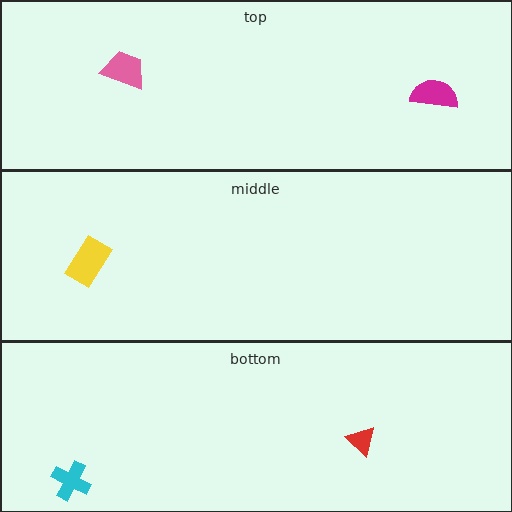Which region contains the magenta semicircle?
The top region.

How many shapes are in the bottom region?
2.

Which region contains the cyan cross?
The bottom region.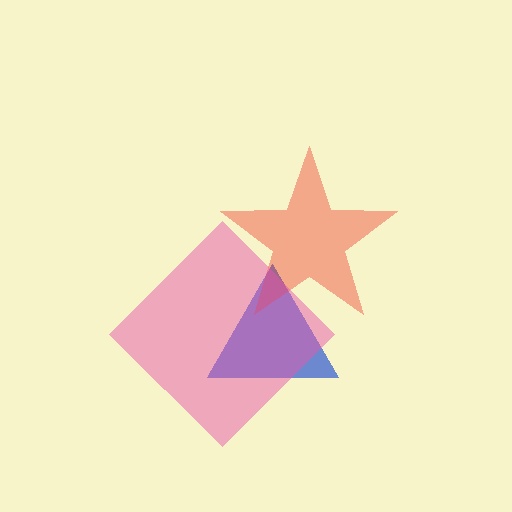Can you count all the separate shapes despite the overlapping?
Yes, there are 3 separate shapes.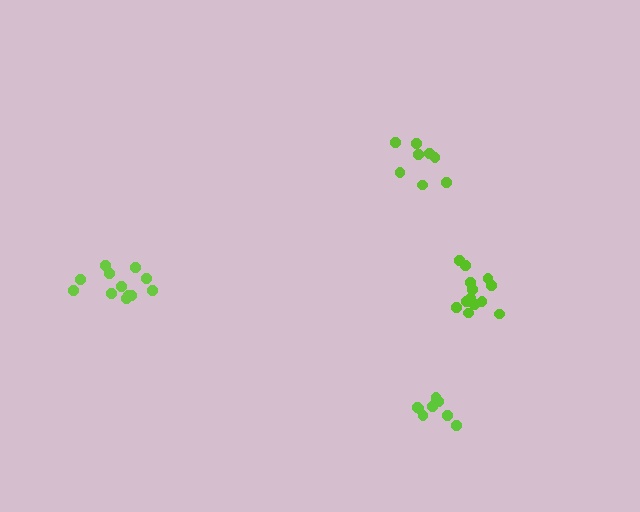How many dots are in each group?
Group 1: 12 dots, Group 2: 9 dots, Group 3: 13 dots, Group 4: 9 dots (43 total).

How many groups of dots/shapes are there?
There are 4 groups.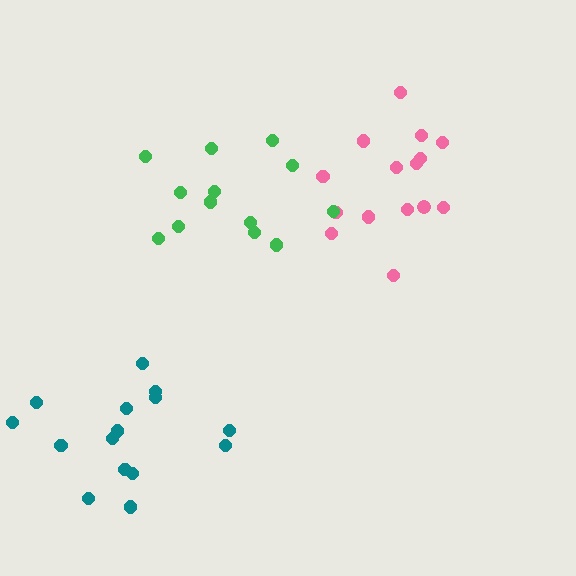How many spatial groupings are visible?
There are 3 spatial groupings.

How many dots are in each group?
Group 1: 16 dots, Group 2: 13 dots, Group 3: 15 dots (44 total).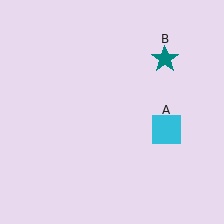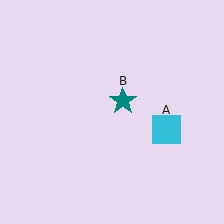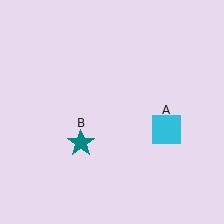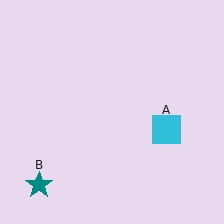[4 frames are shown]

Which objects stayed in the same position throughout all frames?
Cyan square (object A) remained stationary.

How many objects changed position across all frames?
1 object changed position: teal star (object B).